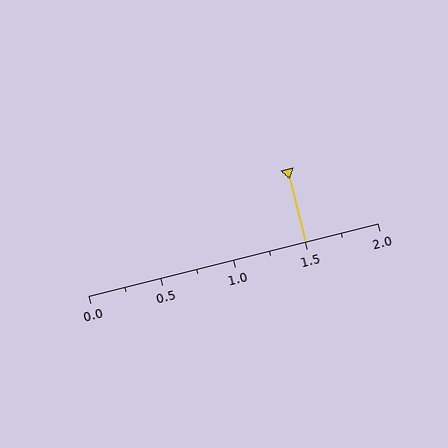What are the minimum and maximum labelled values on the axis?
The axis runs from 0.0 to 2.0.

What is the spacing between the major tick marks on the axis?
The major ticks are spaced 0.5 apart.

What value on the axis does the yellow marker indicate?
The marker indicates approximately 1.5.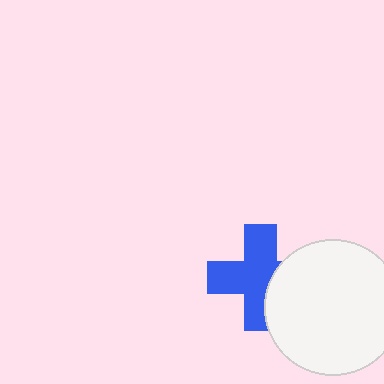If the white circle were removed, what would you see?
You would see the complete blue cross.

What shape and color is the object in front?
The object in front is a white circle.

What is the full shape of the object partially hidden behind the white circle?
The partially hidden object is a blue cross.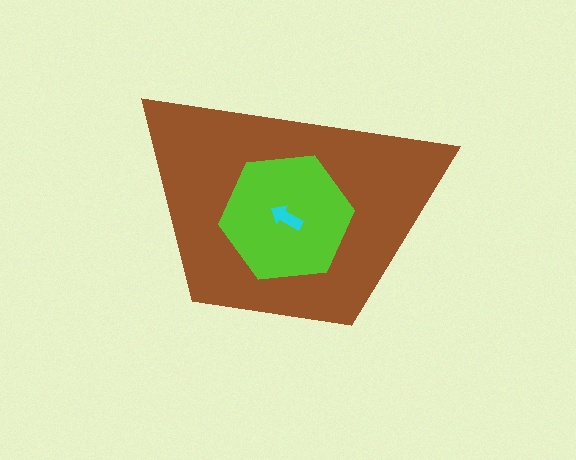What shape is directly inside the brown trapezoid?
The lime hexagon.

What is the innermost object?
The cyan arrow.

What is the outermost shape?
The brown trapezoid.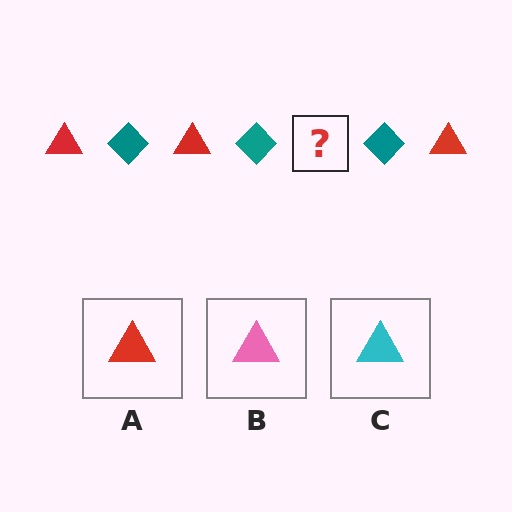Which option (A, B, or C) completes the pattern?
A.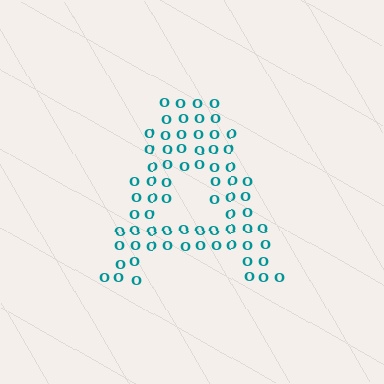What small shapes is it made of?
It is made of small letter O's.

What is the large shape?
The large shape is the letter A.